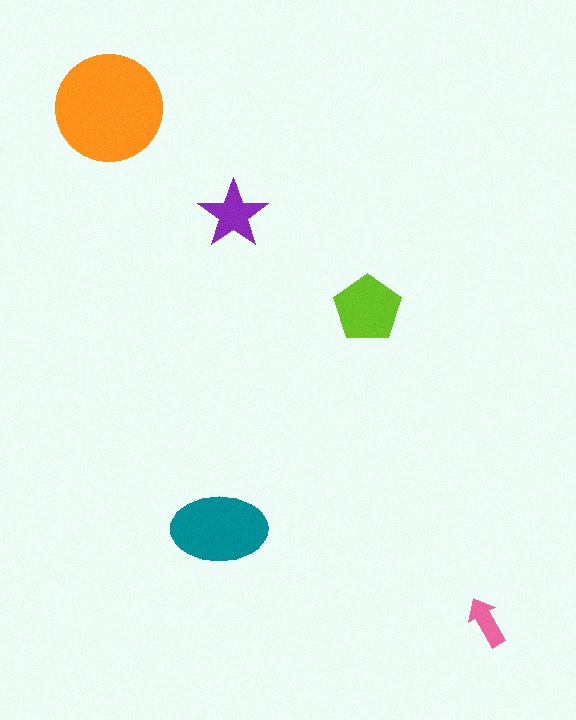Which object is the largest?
The orange circle.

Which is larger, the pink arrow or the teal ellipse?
The teal ellipse.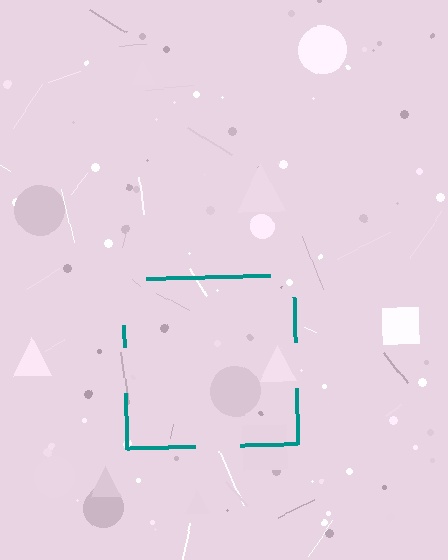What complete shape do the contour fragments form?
The contour fragments form a square.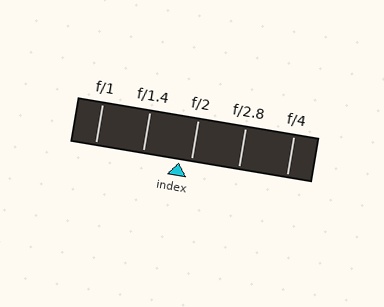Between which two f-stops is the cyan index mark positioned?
The index mark is between f/1.4 and f/2.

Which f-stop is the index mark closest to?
The index mark is closest to f/2.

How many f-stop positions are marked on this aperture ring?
There are 5 f-stop positions marked.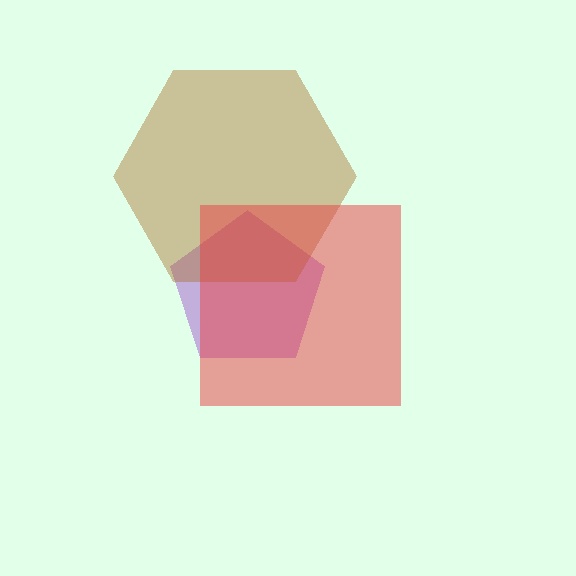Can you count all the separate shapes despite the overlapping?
Yes, there are 3 separate shapes.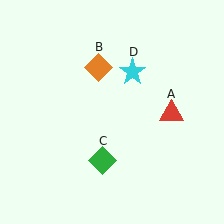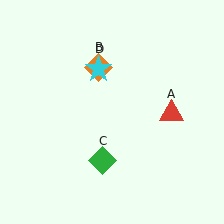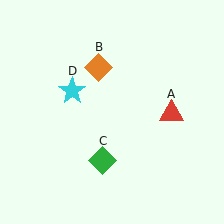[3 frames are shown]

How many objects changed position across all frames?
1 object changed position: cyan star (object D).